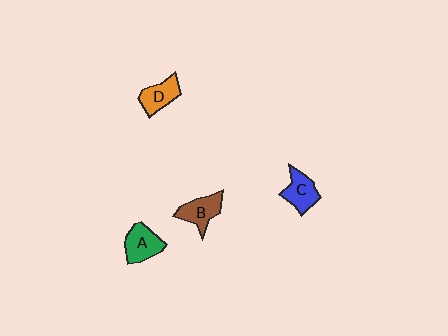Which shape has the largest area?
Shape A (green).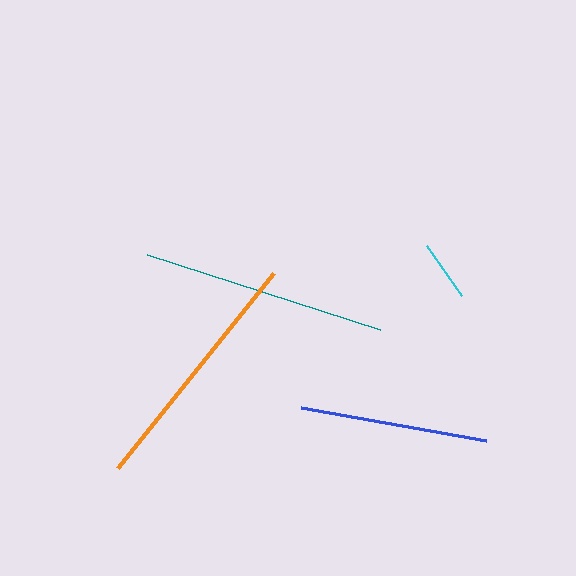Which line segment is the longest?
The orange line is the longest at approximately 250 pixels.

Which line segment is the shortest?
The cyan line is the shortest at approximately 62 pixels.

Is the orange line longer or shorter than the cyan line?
The orange line is longer than the cyan line.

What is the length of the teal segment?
The teal segment is approximately 245 pixels long.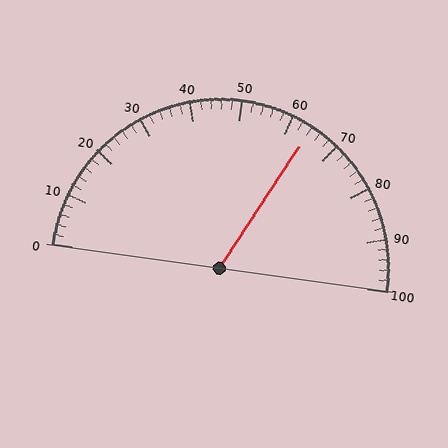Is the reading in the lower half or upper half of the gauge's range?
The reading is in the upper half of the range (0 to 100).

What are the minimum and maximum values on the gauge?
The gauge ranges from 0 to 100.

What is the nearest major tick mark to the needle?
The nearest major tick mark is 60.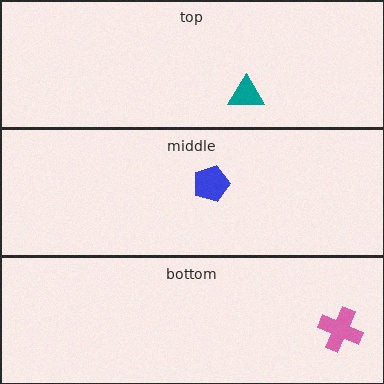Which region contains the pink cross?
The bottom region.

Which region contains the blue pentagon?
The middle region.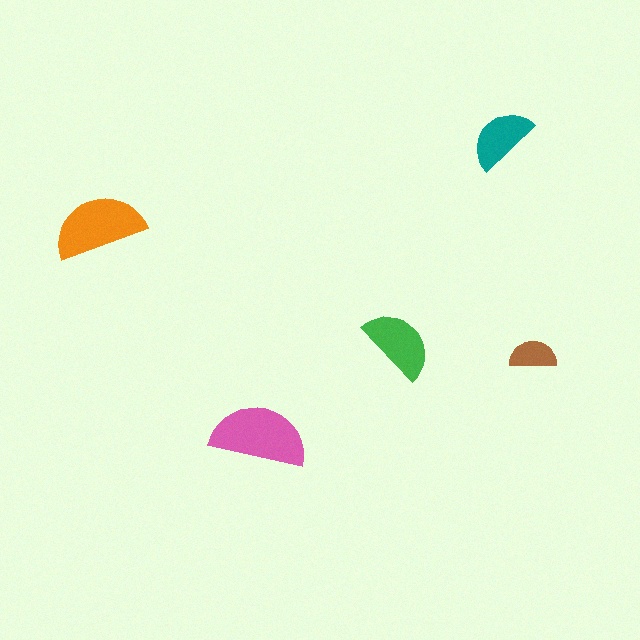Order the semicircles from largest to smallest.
the pink one, the orange one, the green one, the teal one, the brown one.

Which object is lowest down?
The pink semicircle is bottommost.